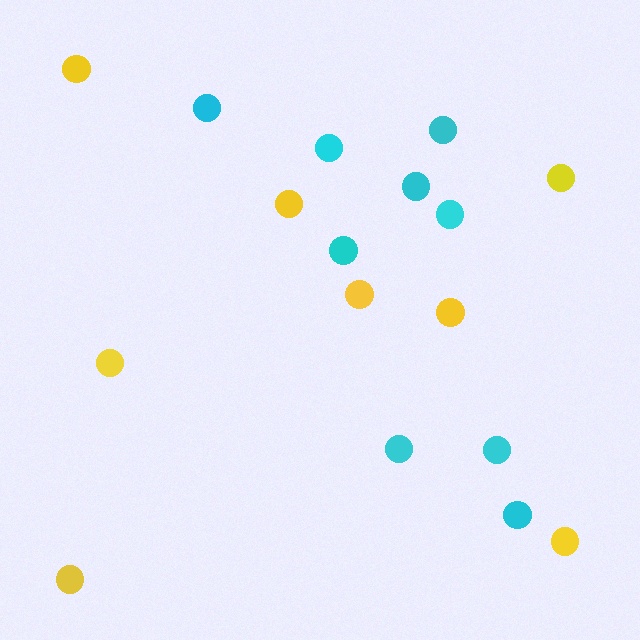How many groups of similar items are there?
There are 2 groups: one group of yellow circles (8) and one group of cyan circles (9).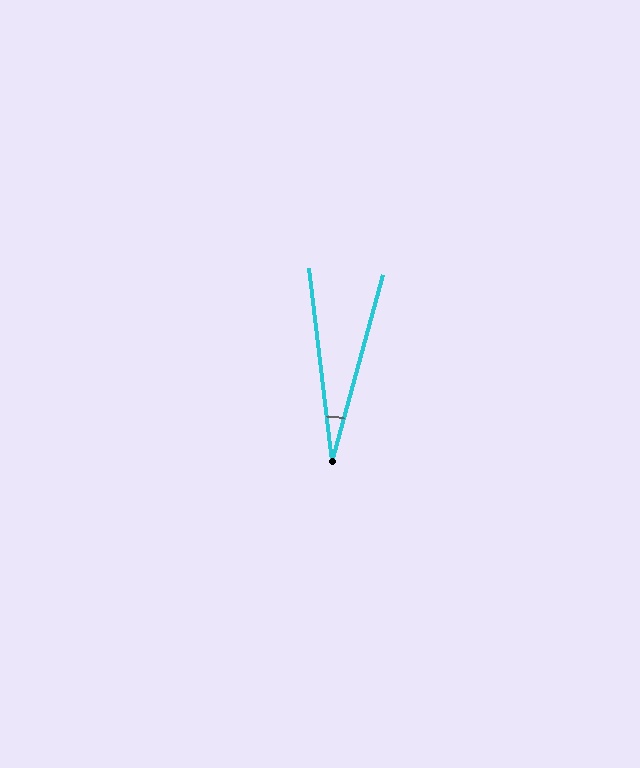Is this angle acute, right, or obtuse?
It is acute.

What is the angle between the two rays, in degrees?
Approximately 22 degrees.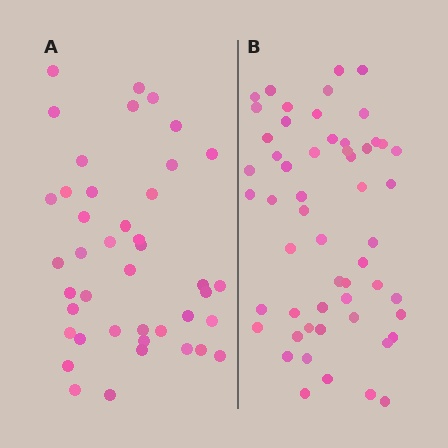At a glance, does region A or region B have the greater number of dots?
Region B (the right region) has more dots.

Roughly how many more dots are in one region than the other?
Region B has approximately 15 more dots than region A.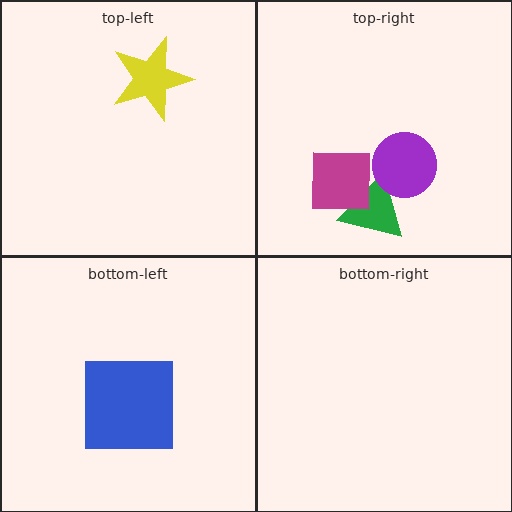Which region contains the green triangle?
The top-right region.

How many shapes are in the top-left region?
1.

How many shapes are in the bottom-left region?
1.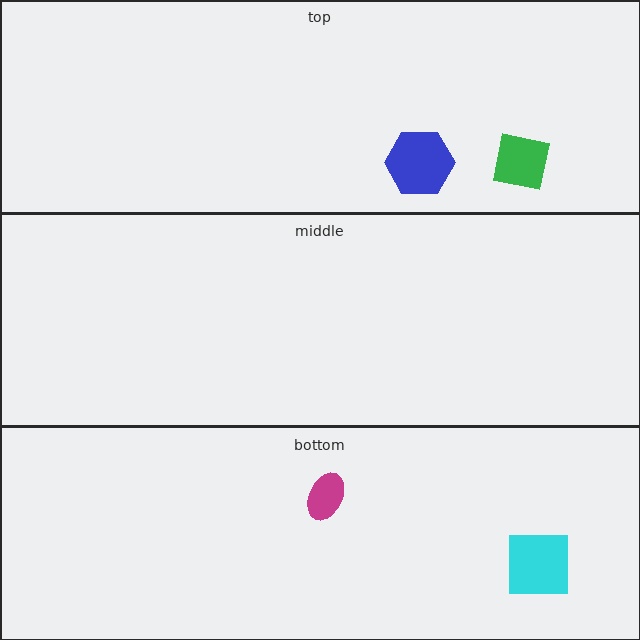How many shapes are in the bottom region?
2.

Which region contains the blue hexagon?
The top region.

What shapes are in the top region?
The blue hexagon, the green square.